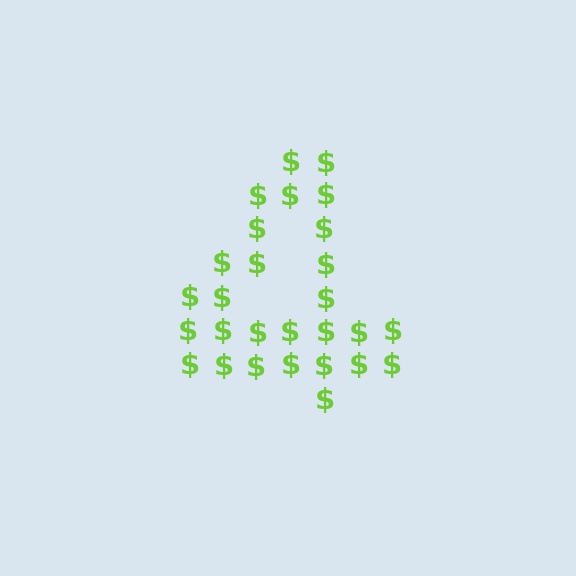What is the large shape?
The large shape is the digit 4.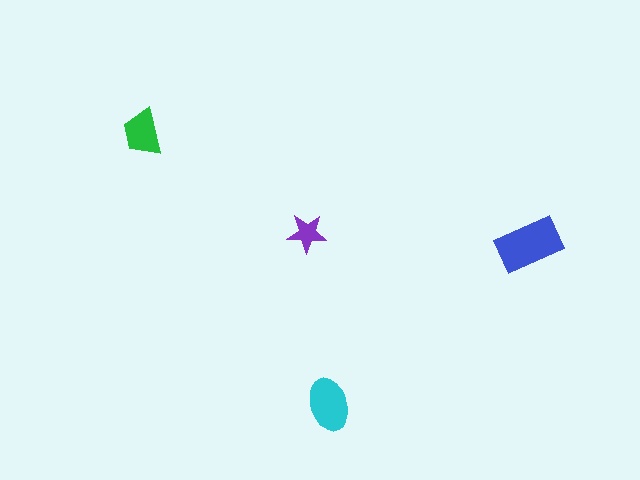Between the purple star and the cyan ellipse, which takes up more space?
The cyan ellipse.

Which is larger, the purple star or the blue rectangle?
The blue rectangle.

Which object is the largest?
The blue rectangle.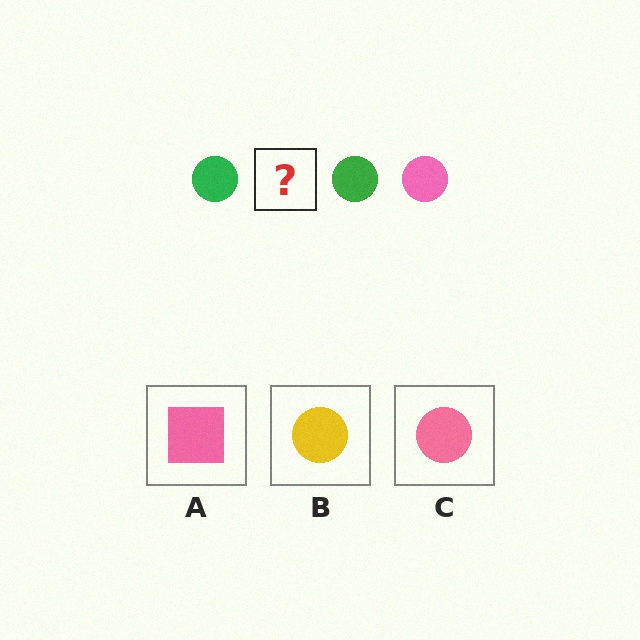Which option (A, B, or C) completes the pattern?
C.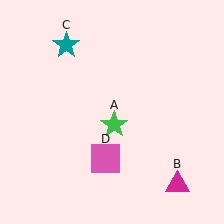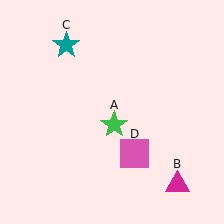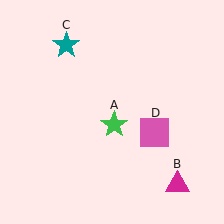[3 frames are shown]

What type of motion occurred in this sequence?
The pink square (object D) rotated counterclockwise around the center of the scene.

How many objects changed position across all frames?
1 object changed position: pink square (object D).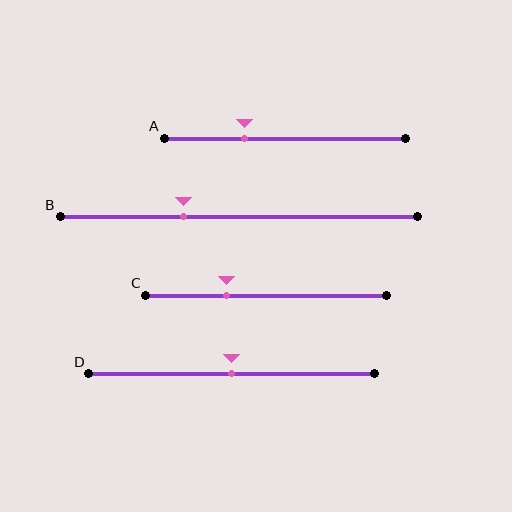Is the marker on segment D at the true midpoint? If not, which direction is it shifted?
Yes, the marker on segment D is at the true midpoint.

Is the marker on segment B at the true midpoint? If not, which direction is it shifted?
No, the marker on segment B is shifted to the left by about 15% of the segment length.